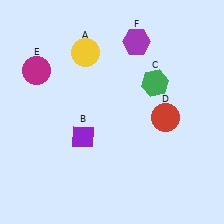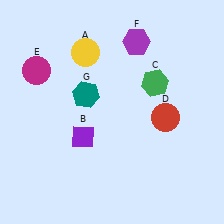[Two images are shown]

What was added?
A teal hexagon (G) was added in Image 2.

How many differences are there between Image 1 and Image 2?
There is 1 difference between the two images.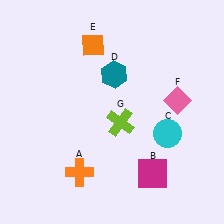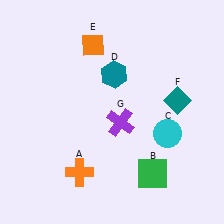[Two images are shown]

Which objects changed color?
B changed from magenta to green. F changed from pink to teal. G changed from lime to purple.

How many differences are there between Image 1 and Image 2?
There are 3 differences between the two images.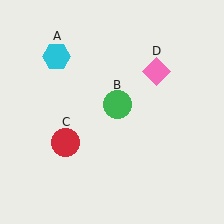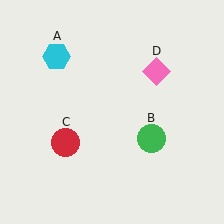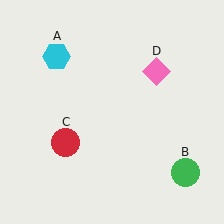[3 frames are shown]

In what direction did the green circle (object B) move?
The green circle (object B) moved down and to the right.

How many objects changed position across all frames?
1 object changed position: green circle (object B).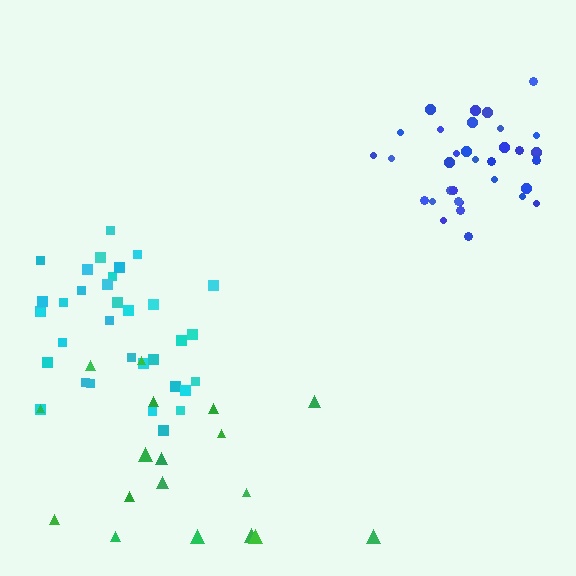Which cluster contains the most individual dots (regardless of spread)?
Cyan (35).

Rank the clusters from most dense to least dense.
blue, cyan, green.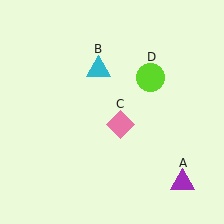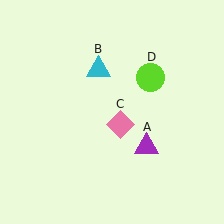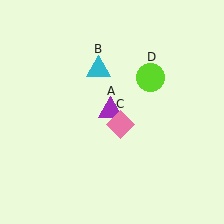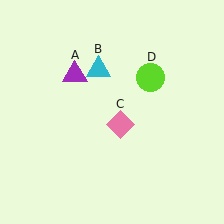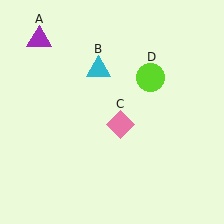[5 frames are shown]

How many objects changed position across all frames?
1 object changed position: purple triangle (object A).